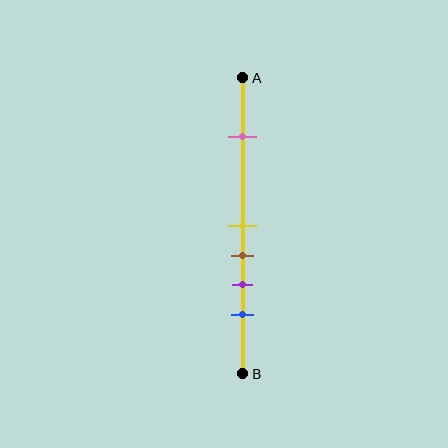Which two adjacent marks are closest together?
The yellow and brown marks are the closest adjacent pair.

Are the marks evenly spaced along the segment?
No, the marks are not evenly spaced.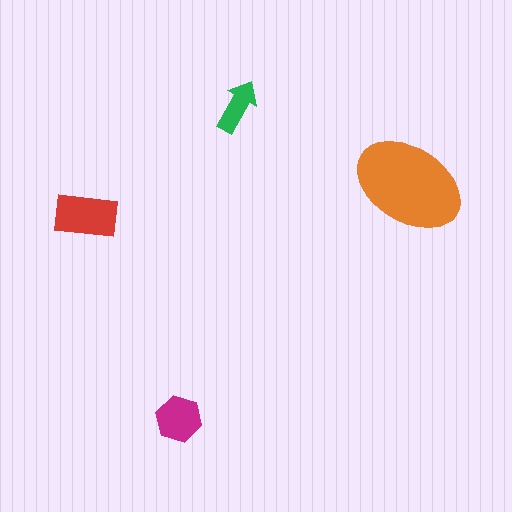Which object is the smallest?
The green arrow.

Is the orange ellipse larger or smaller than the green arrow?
Larger.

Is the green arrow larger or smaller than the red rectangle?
Smaller.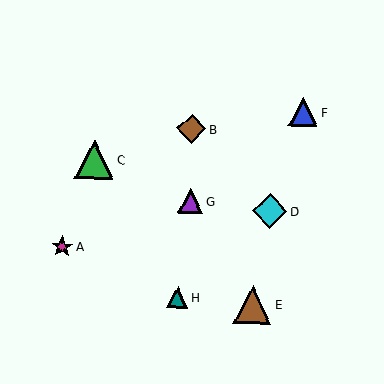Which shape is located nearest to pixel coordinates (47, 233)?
The magenta star (labeled A) at (62, 247) is nearest to that location.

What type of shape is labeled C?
Shape C is a green triangle.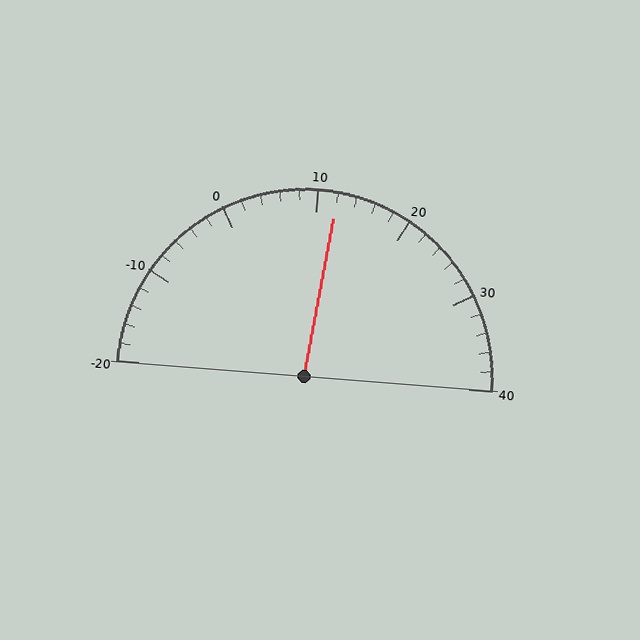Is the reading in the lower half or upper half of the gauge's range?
The reading is in the upper half of the range (-20 to 40).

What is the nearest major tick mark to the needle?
The nearest major tick mark is 10.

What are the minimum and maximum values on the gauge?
The gauge ranges from -20 to 40.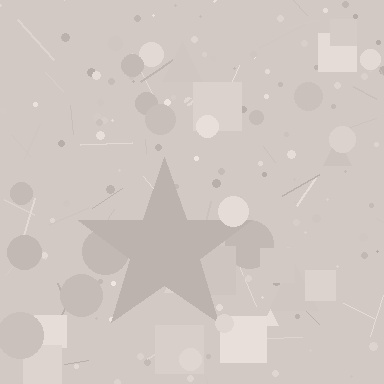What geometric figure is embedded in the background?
A star is embedded in the background.